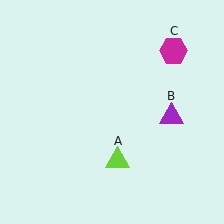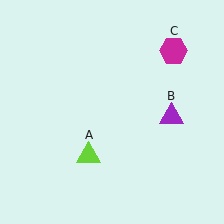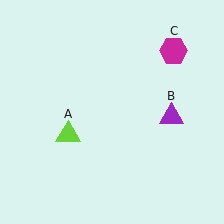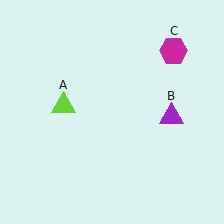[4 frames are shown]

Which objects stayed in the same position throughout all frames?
Purple triangle (object B) and magenta hexagon (object C) remained stationary.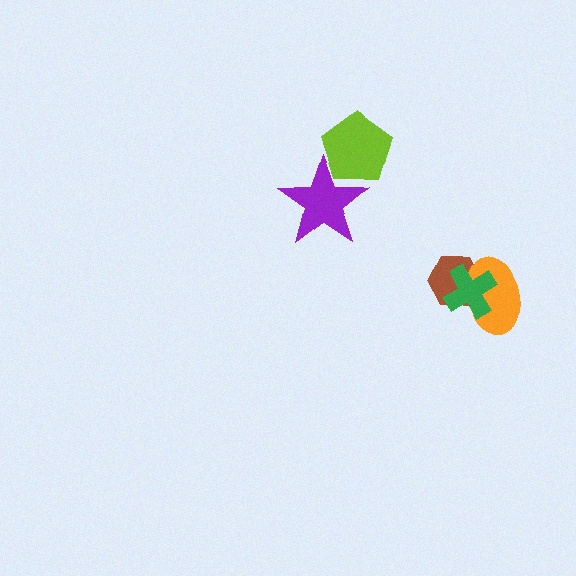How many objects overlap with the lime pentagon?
1 object overlaps with the lime pentagon.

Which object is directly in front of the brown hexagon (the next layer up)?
The orange ellipse is directly in front of the brown hexagon.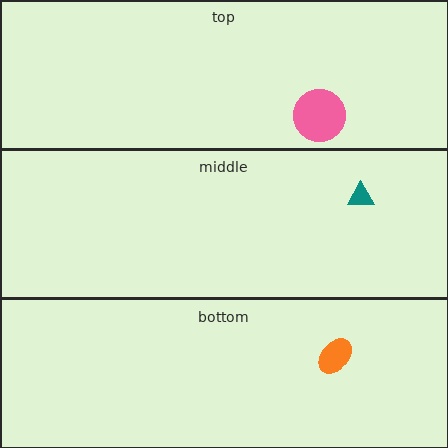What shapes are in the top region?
The pink circle.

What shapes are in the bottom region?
The orange ellipse.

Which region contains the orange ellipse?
The bottom region.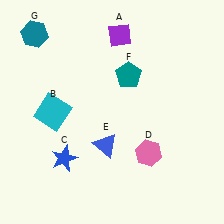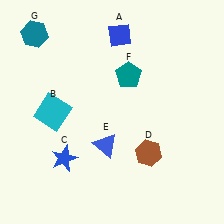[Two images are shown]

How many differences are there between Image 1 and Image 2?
There are 2 differences between the two images.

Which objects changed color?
A changed from purple to blue. D changed from pink to brown.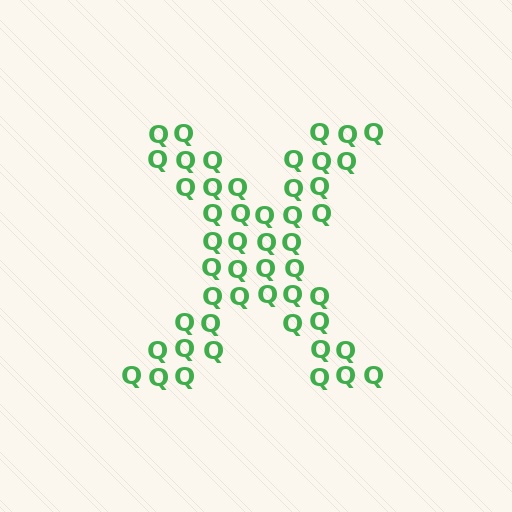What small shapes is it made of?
It is made of small letter Q's.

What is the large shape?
The large shape is the letter X.